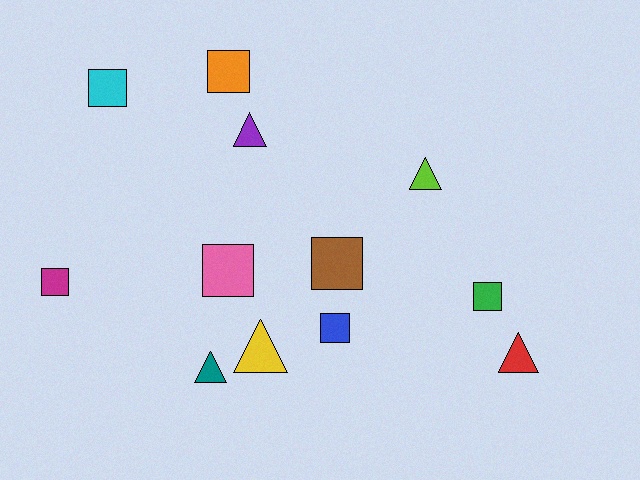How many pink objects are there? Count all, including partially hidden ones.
There is 1 pink object.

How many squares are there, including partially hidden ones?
There are 7 squares.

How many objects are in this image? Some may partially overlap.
There are 12 objects.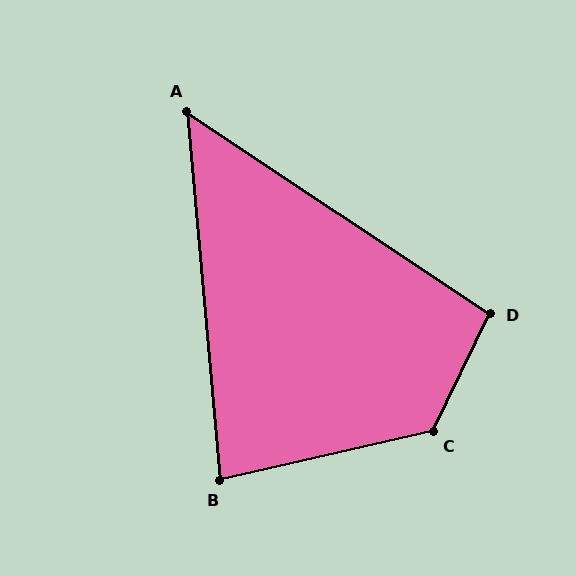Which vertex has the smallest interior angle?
A, at approximately 51 degrees.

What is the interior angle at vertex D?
Approximately 98 degrees (obtuse).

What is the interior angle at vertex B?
Approximately 82 degrees (acute).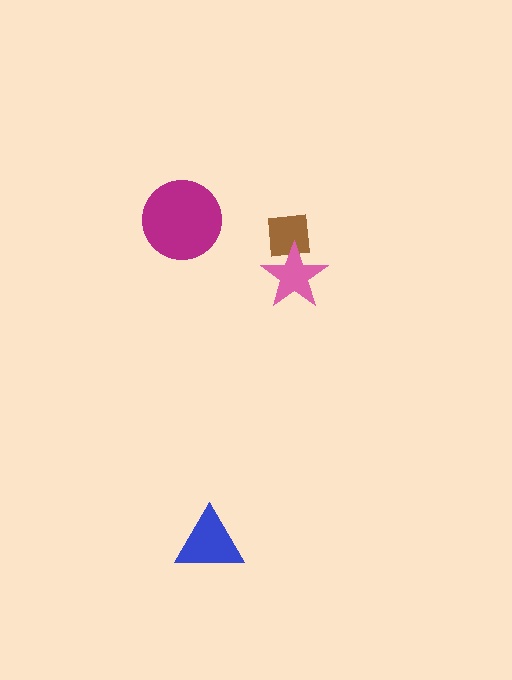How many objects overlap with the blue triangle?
0 objects overlap with the blue triangle.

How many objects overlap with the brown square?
1 object overlaps with the brown square.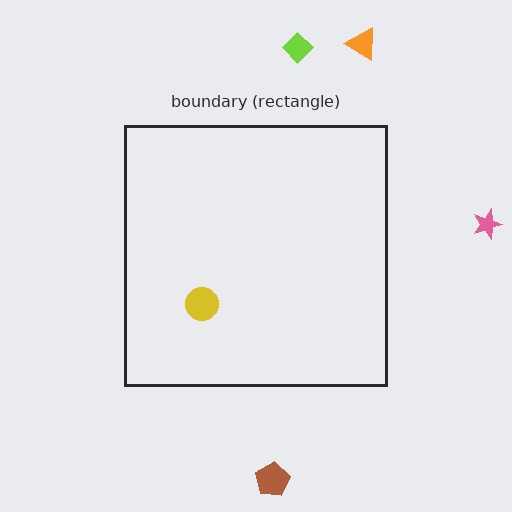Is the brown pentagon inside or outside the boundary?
Outside.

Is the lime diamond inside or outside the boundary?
Outside.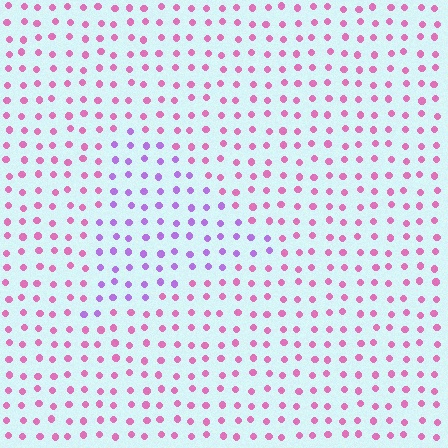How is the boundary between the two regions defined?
The boundary is defined purely by a slight shift in hue (about 44 degrees). Spacing, size, and orientation are identical on both sides.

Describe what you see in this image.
The image is filled with small pink elements in a uniform arrangement. A triangle-shaped region is visible where the elements are tinted to a slightly different hue, forming a subtle color boundary.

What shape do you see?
I see a triangle.